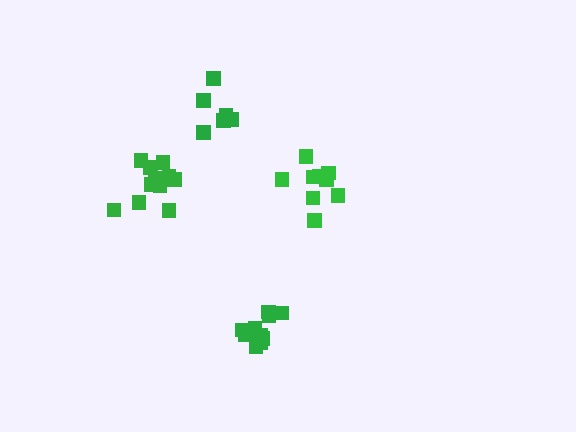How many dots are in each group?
Group 1: 11 dots, Group 2: 6 dots, Group 3: 9 dots, Group 4: 11 dots (37 total).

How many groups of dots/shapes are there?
There are 4 groups.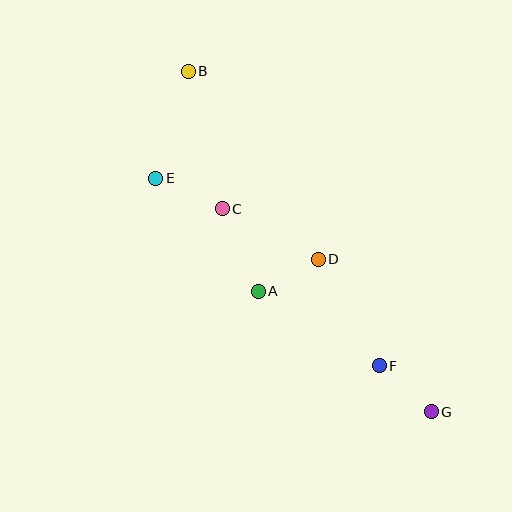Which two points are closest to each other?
Points A and D are closest to each other.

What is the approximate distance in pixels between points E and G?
The distance between E and G is approximately 361 pixels.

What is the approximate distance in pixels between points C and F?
The distance between C and F is approximately 222 pixels.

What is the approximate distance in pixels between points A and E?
The distance between A and E is approximately 153 pixels.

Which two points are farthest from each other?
Points B and G are farthest from each other.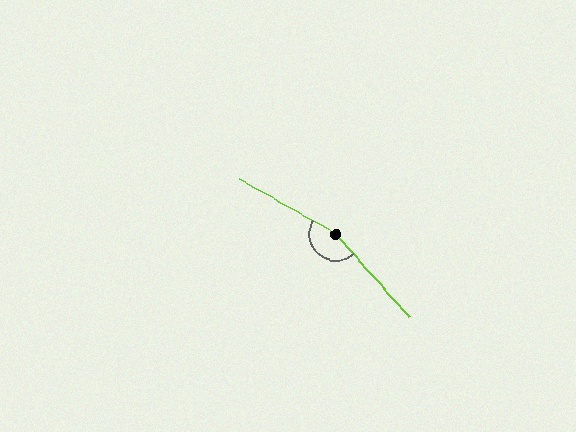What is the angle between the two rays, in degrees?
Approximately 161 degrees.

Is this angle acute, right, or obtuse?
It is obtuse.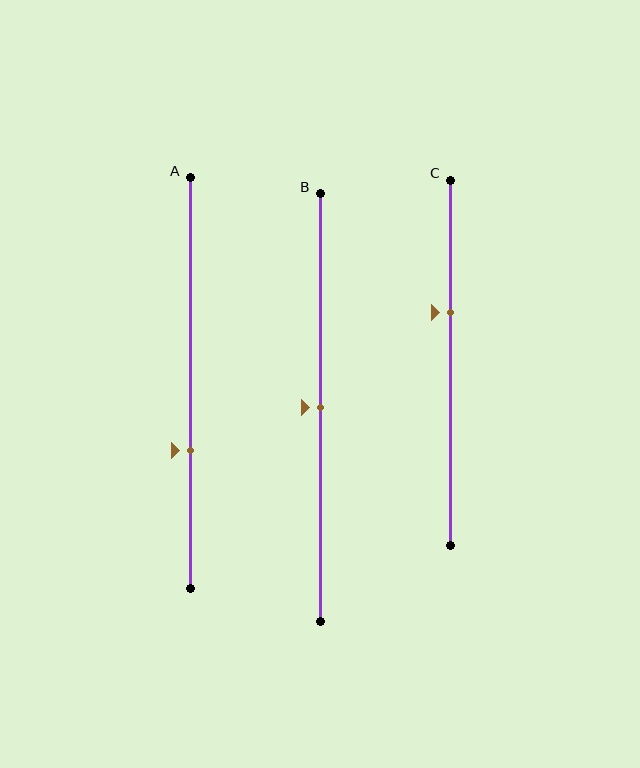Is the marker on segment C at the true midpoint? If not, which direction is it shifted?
No, the marker on segment C is shifted upward by about 14% of the segment length.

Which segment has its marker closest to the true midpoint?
Segment B has its marker closest to the true midpoint.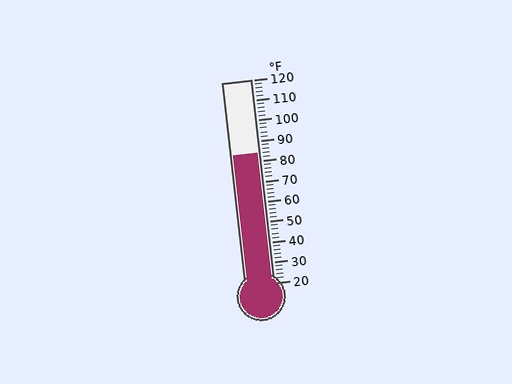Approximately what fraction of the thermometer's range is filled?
The thermometer is filled to approximately 65% of its range.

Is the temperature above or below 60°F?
The temperature is above 60°F.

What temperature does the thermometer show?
The thermometer shows approximately 84°F.